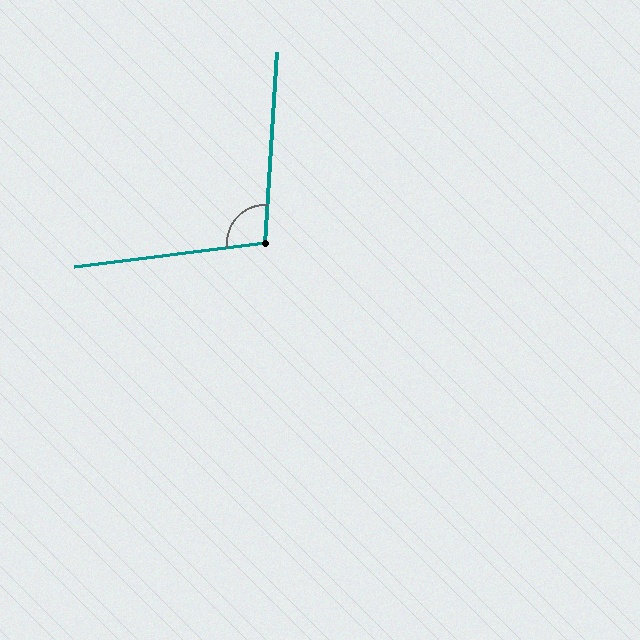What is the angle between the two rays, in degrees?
Approximately 101 degrees.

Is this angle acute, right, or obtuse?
It is obtuse.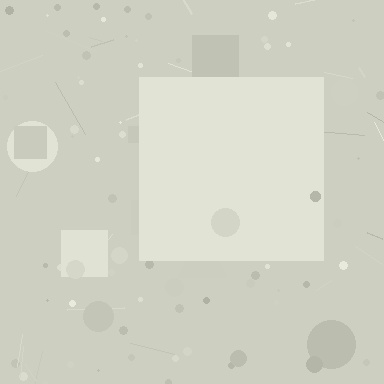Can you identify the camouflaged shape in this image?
The camouflaged shape is a square.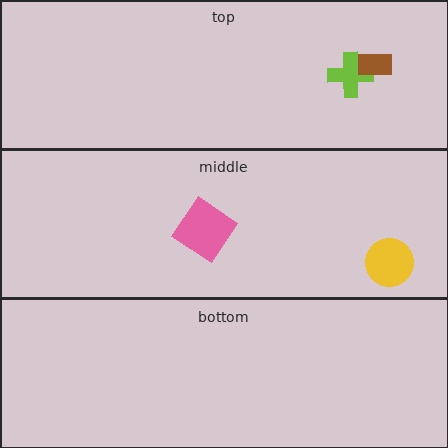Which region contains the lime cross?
The top region.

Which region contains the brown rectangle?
The top region.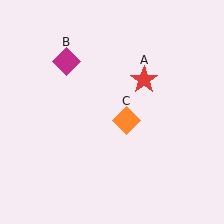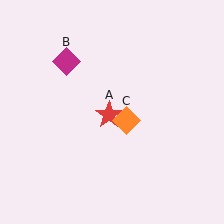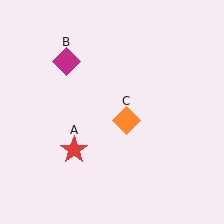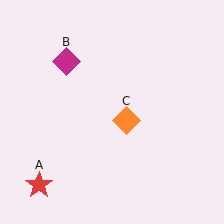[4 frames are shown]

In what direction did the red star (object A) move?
The red star (object A) moved down and to the left.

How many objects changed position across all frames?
1 object changed position: red star (object A).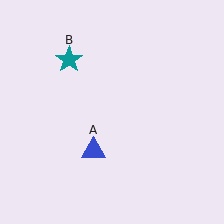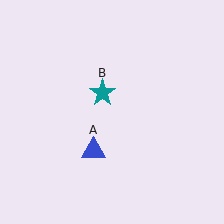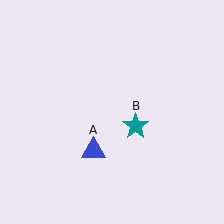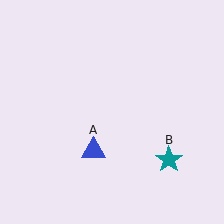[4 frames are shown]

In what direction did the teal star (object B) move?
The teal star (object B) moved down and to the right.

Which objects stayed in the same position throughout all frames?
Blue triangle (object A) remained stationary.